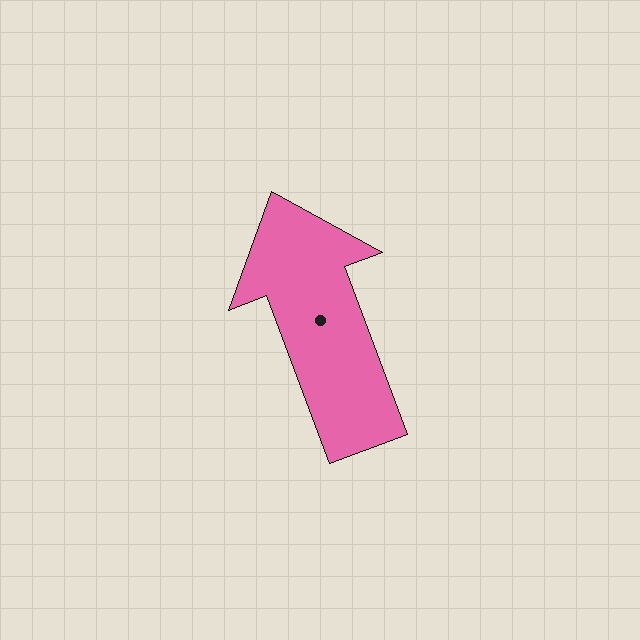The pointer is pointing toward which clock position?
Roughly 11 o'clock.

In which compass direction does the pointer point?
North.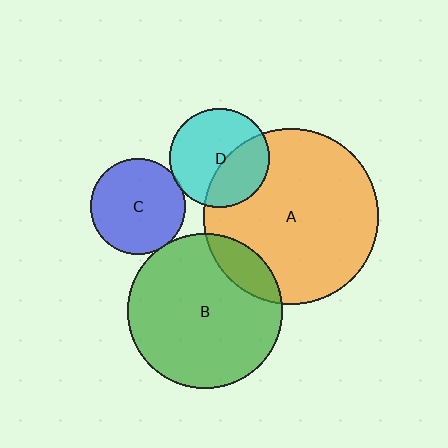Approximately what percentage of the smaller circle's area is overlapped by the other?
Approximately 5%.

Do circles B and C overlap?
Yes.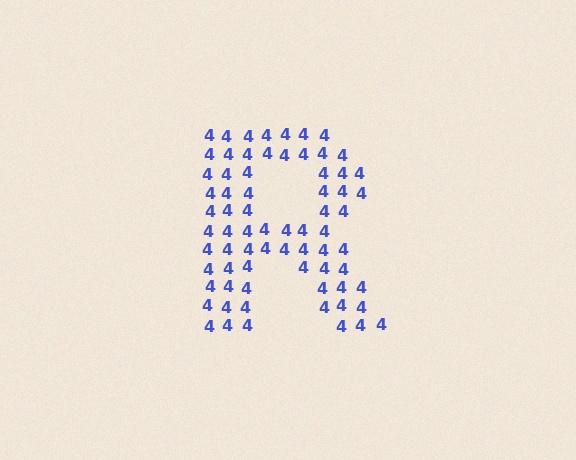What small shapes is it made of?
It is made of small digit 4's.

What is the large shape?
The large shape is the letter R.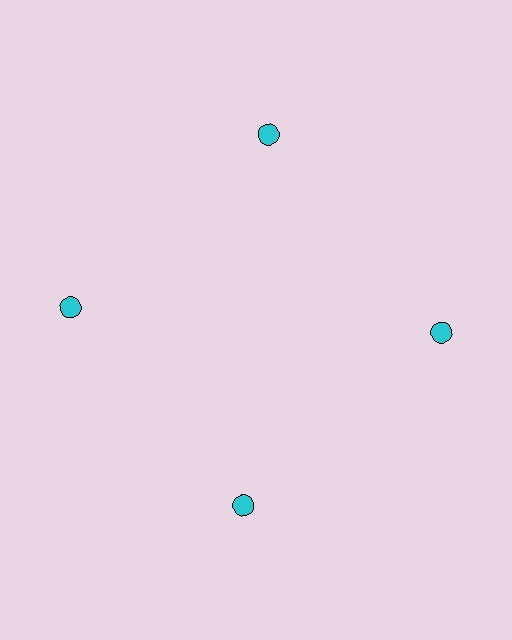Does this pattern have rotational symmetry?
Yes, this pattern has 4-fold rotational symmetry. It looks the same after rotating 90 degrees around the center.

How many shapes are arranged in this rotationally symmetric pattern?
There are 4 shapes, arranged in 4 groups of 1.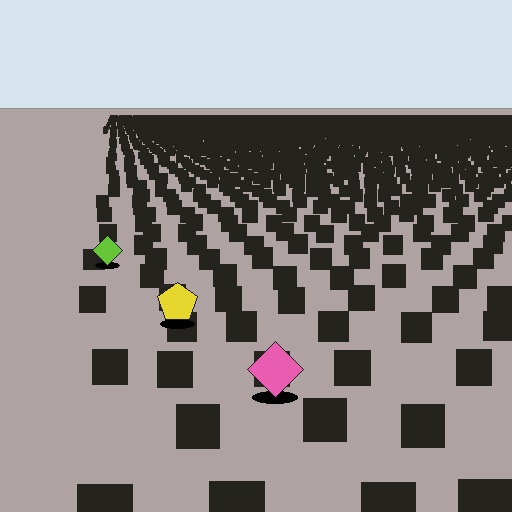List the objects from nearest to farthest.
From nearest to farthest: the pink diamond, the yellow pentagon, the lime diamond.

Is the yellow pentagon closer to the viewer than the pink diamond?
No. The pink diamond is closer — you can tell from the texture gradient: the ground texture is coarser near it.